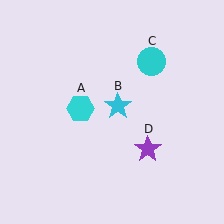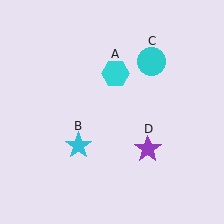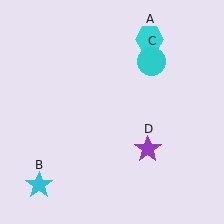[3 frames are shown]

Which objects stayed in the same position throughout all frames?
Cyan circle (object C) and purple star (object D) remained stationary.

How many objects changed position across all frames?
2 objects changed position: cyan hexagon (object A), cyan star (object B).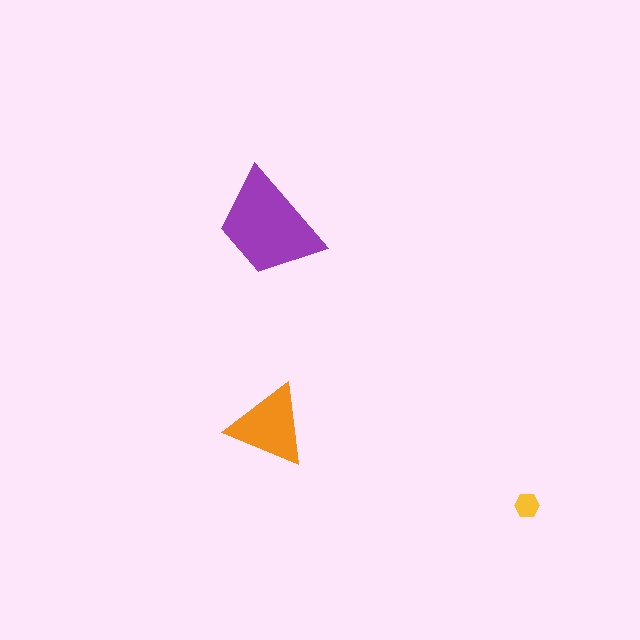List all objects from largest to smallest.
The purple trapezoid, the orange triangle, the yellow hexagon.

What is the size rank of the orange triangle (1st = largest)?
2nd.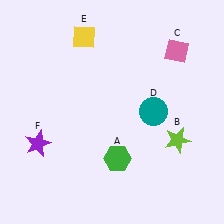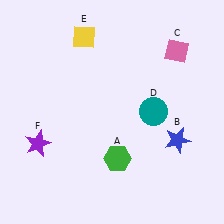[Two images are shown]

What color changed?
The star (B) changed from lime in Image 1 to blue in Image 2.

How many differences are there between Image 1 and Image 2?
There is 1 difference between the two images.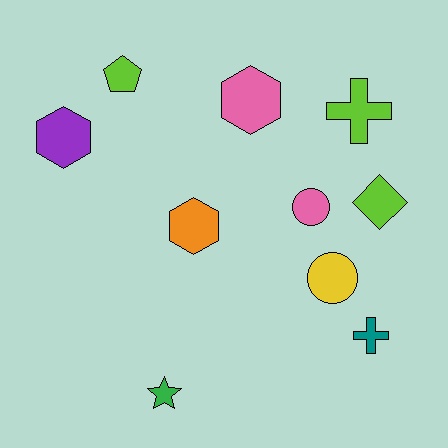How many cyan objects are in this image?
There are no cyan objects.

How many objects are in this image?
There are 10 objects.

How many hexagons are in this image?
There are 3 hexagons.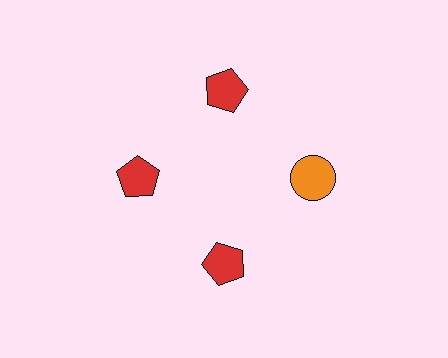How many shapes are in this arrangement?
There are 4 shapes arranged in a ring pattern.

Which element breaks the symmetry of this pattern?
The orange circle at roughly the 3 o'clock position breaks the symmetry. All other shapes are red pentagons.